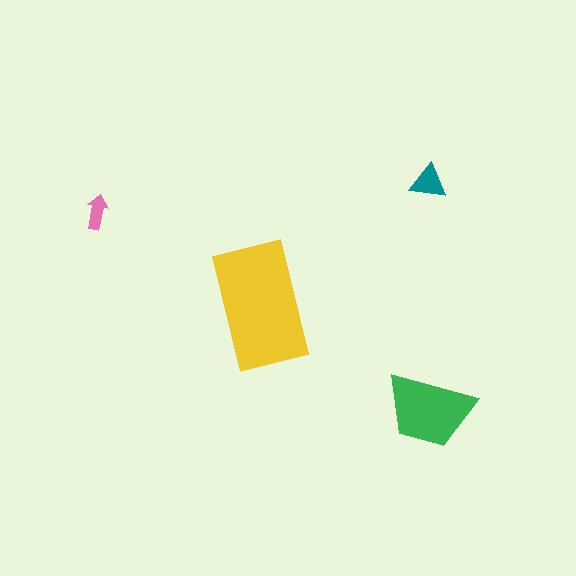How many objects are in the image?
There are 4 objects in the image.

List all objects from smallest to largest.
The pink arrow, the teal triangle, the green trapezoid, the yellow rectangle.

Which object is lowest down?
The green trapezoid is bottommost.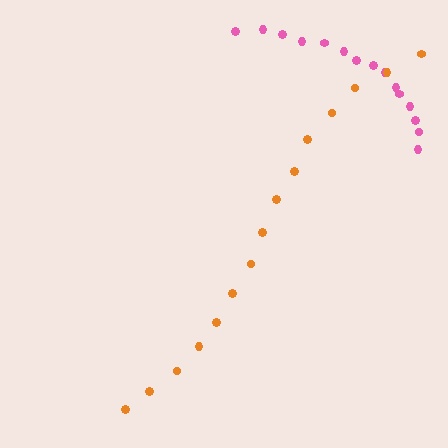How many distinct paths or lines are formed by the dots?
There are 2 distinct paths.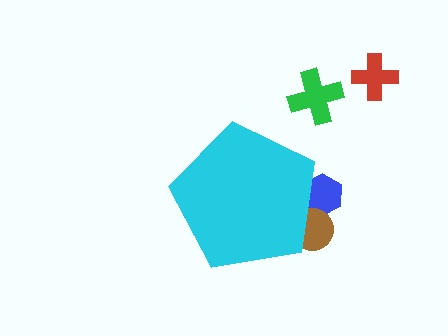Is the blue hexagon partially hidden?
Yes, the blue hexagon is partially hidden behind the cyan pentagon.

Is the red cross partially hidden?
No, the red cross is fully visible.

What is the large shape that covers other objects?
A cyan pentagon.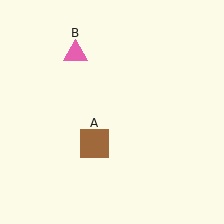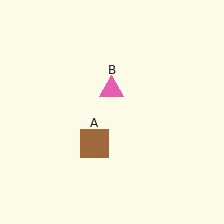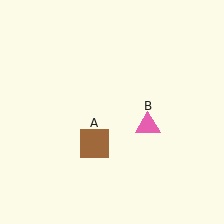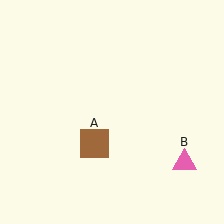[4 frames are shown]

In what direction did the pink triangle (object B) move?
The pink triangle (object B) moved down and to the right.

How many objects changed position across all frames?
1 object changed position: pink triangle (object B).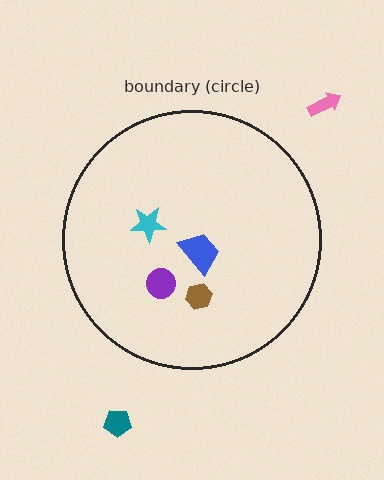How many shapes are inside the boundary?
4 inside, 2 outside.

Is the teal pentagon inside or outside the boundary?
Outside.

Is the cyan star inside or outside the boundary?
Inside.